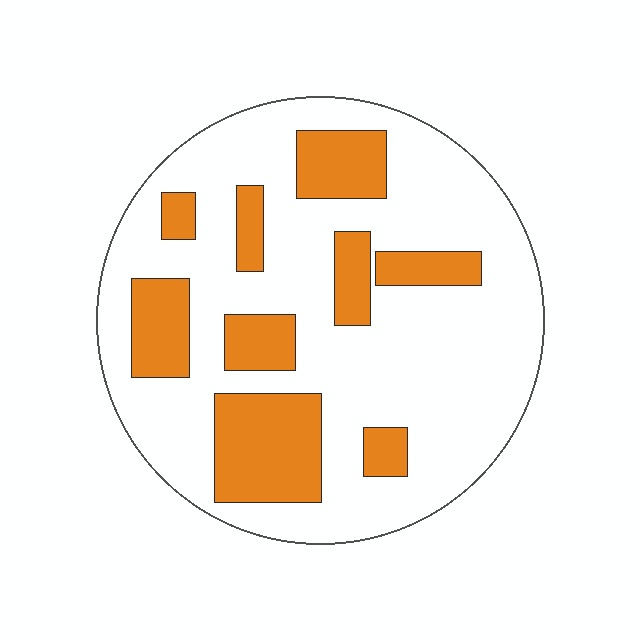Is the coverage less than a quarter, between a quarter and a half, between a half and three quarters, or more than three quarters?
Between a quarter and a half.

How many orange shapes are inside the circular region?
9.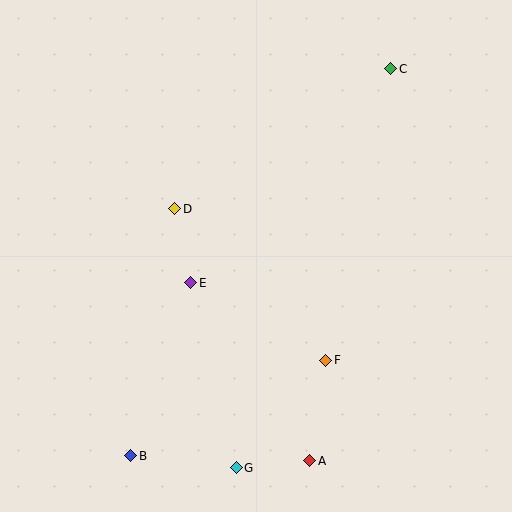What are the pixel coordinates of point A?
Point A is at (310, 461).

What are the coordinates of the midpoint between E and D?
The midpoint between E and D is at (183, 246).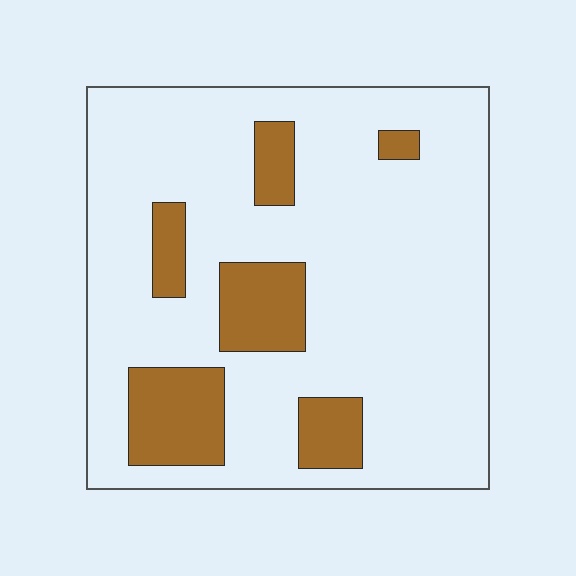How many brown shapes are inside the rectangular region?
6.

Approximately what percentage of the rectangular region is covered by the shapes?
Approximately 20%.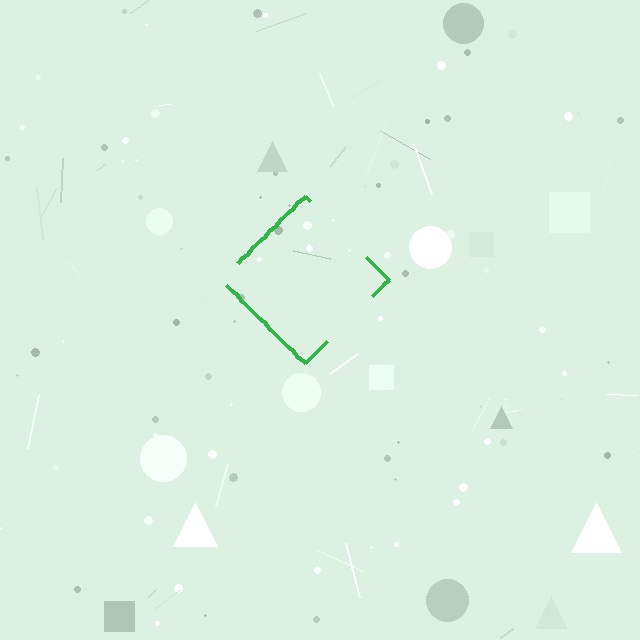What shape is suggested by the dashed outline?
The dashed outline suggests a diamond.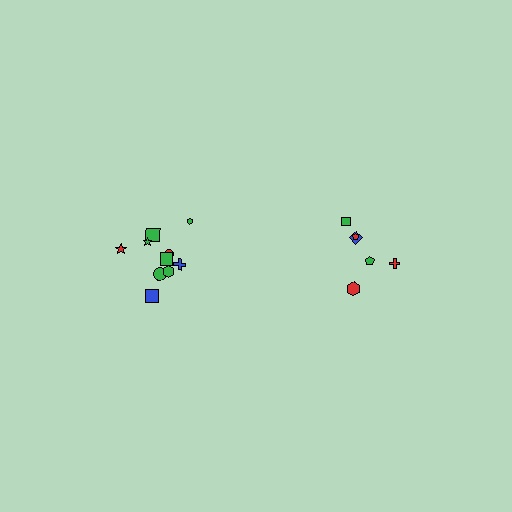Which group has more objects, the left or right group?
The left group.